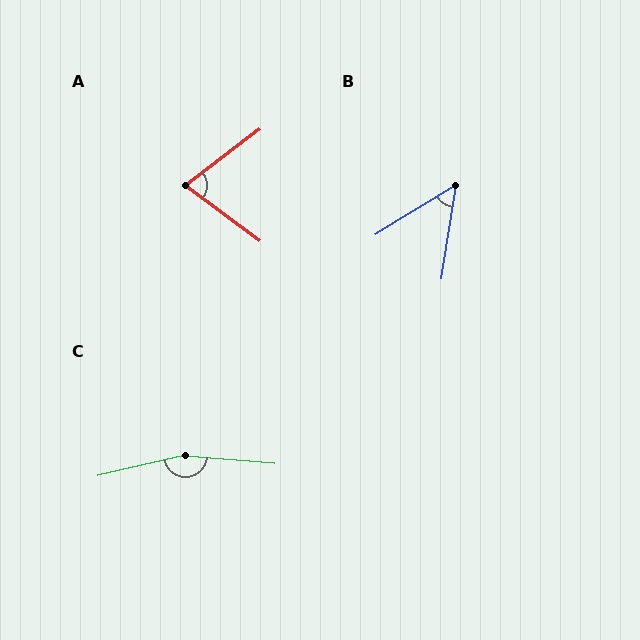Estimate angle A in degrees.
Approximately 74 degrees.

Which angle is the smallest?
B, at approximately 50 degrees.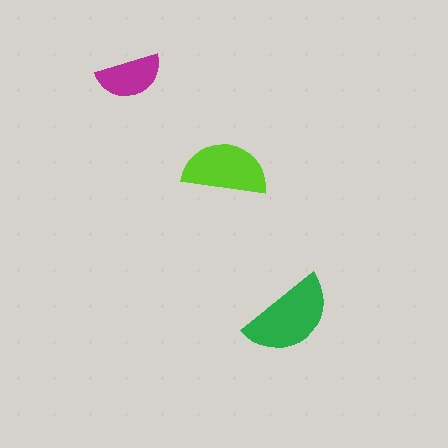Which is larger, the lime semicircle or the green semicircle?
The green one.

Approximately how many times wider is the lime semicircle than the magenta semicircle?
About 1.5 times wider.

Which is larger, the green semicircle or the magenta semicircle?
The green one.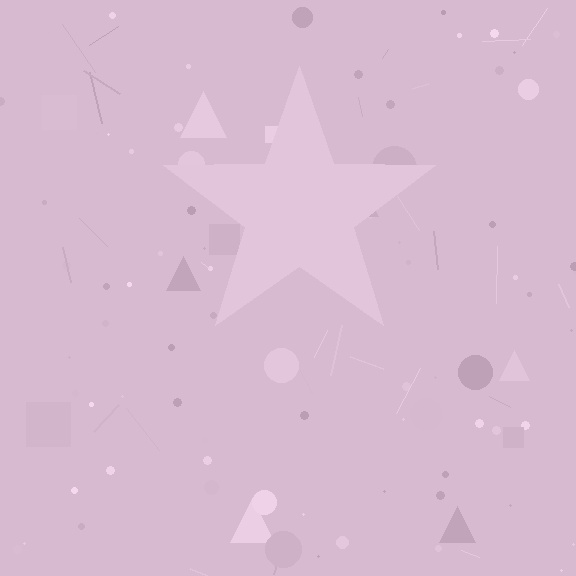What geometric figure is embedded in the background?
A star is embedded in the background.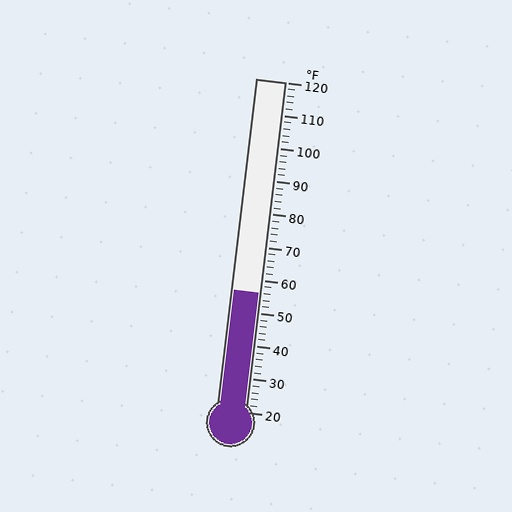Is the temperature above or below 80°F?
The temperature is below 80°F.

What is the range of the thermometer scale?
The thermometer scale ranges from 20°F to 120°F.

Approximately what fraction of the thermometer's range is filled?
The thermometer is filled to approximately 35% of its range.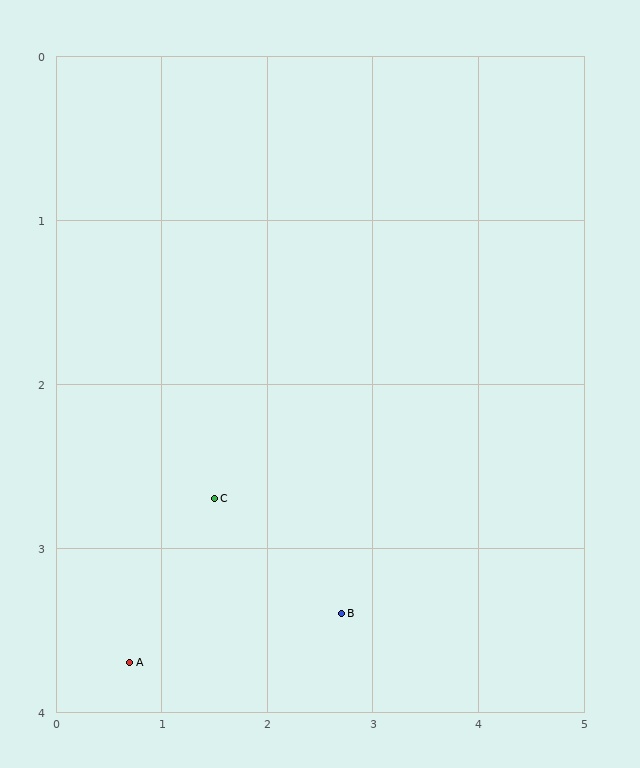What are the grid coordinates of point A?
Point A is at approximately (0.7, 3.7).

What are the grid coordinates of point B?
Point B is at approximately (2.7, 3.4).